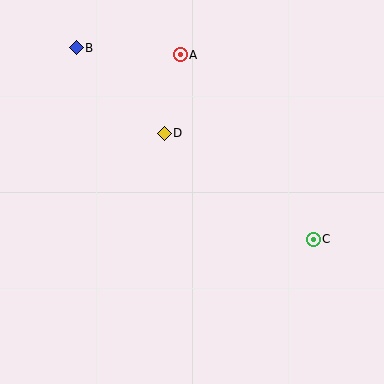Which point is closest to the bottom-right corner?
Point C is closest to the bottom-right corner.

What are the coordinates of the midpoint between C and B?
The midpoint between C and B is at (195, 143).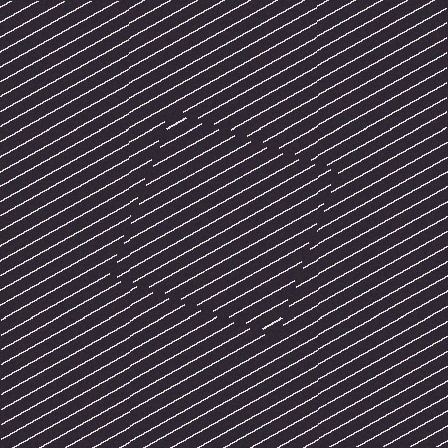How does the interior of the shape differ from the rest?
The interior of the shape contains the same grating, shifted by half a period — the contour is defined by the phase discontinuity where line-ends from the inner and outer gratings abut.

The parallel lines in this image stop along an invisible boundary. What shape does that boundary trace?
An illusory square. The interior of the shape contains the same grating, shifted by half a period — the contour is defined by the phase discontinuity where line-ends from the inner and outer gratings abut.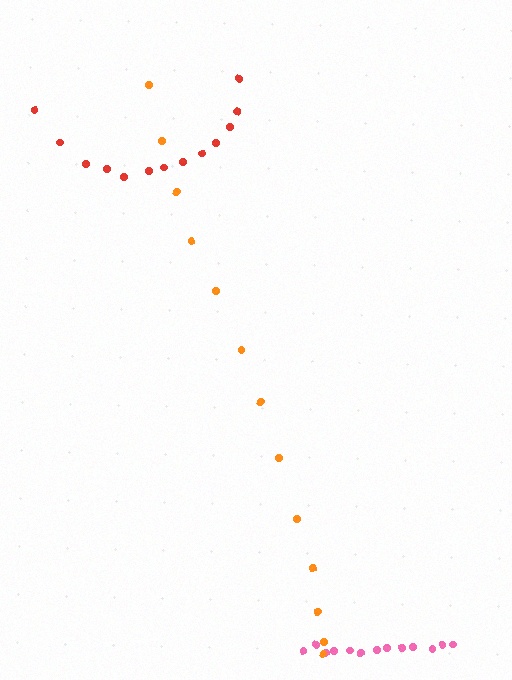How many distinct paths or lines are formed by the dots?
There are 3 distinct paths.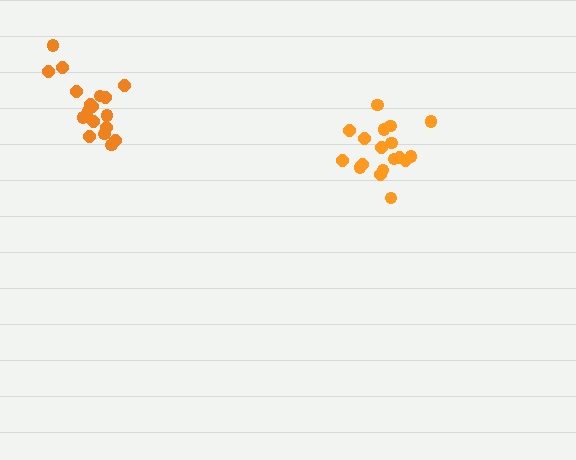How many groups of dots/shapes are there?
There are 2 groups.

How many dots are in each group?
Group 1: 18 dots, Group 2: 18 dots (36 total).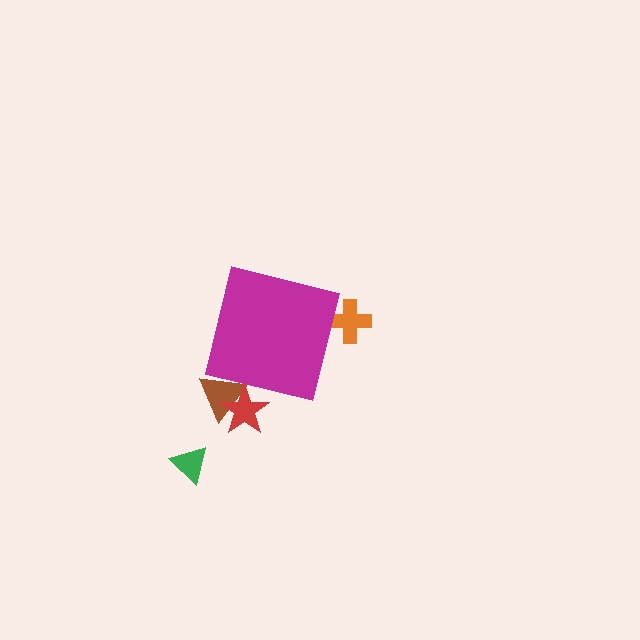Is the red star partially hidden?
Yes, the red star is partially hidden behind the magenta square.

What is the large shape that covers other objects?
A magenta square.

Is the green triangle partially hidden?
No, the green triangle is fully visible.